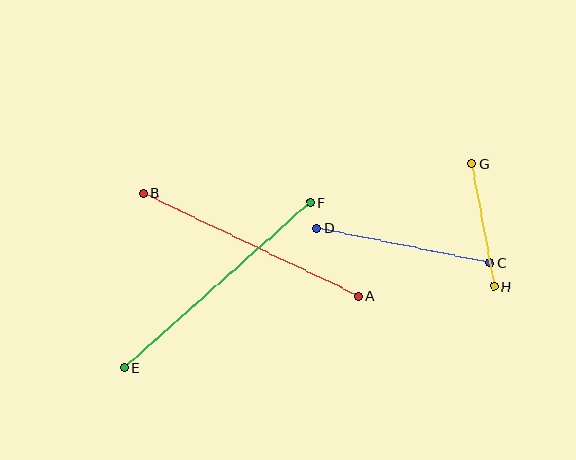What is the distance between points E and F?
The distance is approximately 248 pixels.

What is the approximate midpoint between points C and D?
The midpoint is at approximately (403, 246) pixels.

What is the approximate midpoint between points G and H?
The midpoint is at approximately (483, 225) pixels.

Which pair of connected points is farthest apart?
Points E and F are farthest apart.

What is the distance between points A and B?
The distance is approximately 239 pixels.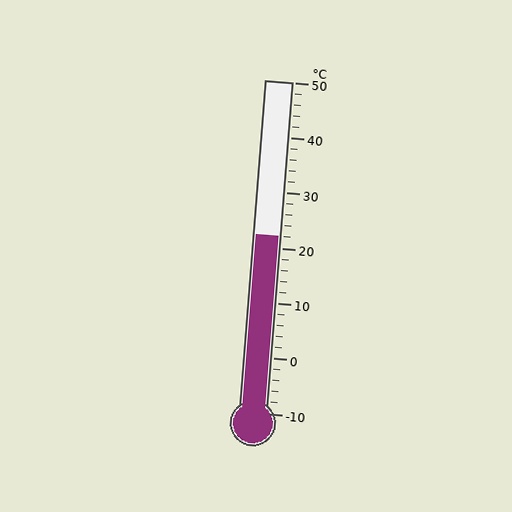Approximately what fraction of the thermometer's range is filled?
The thermometer is filled to approximately 55% of its range.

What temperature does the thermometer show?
The thermometer shows approximately 22°C.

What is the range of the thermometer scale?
The thermometer scale ranges from -10°C to 50°C.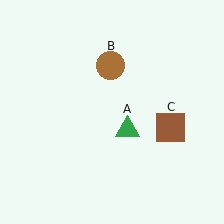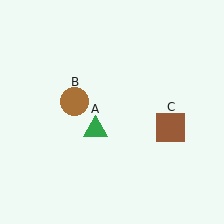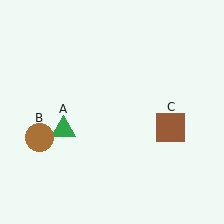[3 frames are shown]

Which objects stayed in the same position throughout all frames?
Brown square (object C) remained stationary.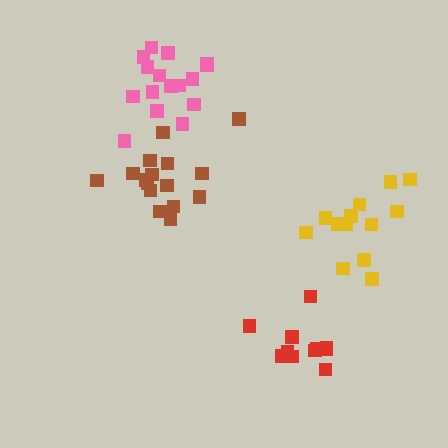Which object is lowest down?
The red cluster is bottommost.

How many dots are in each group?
Group 1: 11 dots, Group 2: 16 dots, Group 3: 16 dots, Group 4: 13 dots (56 total).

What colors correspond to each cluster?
The clusters are colored: red, brown, pink, yellow.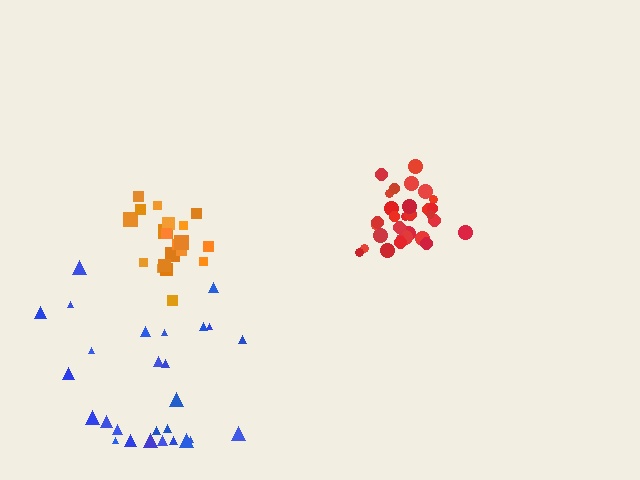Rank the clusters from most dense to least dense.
red, orange, blue.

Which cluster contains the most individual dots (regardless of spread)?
Red (31).